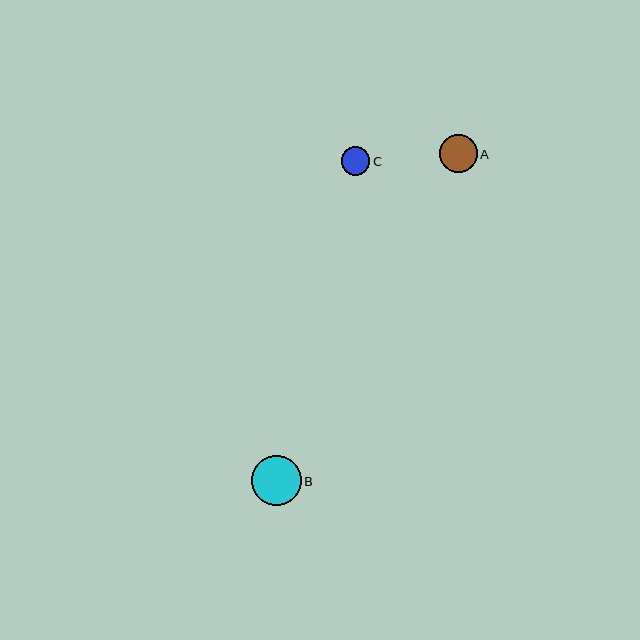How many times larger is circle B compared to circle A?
Circle B is approximately 1.3 times the size of circle A.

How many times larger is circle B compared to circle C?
Circle B is approximately 1.7 times the size of circle C.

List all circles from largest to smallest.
From largest to smallest: B, A, C.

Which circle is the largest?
Circle B is the largest with a size of approximately 50 pixels.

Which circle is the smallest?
Circle C is the smallest with a size of approximately 29 pixels.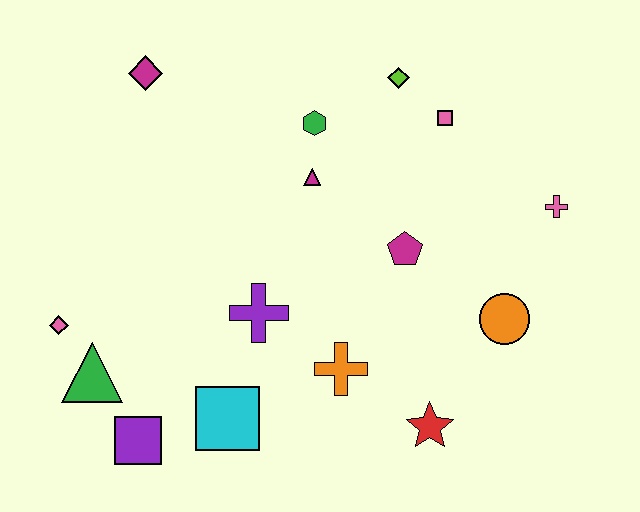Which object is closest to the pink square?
The lime diamond is closest to the pink square.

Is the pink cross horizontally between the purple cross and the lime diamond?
No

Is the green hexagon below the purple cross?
No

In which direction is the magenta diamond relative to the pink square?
The magenta diamond is to the left of the pink square.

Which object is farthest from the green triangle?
The pink cross is farthest from the green triangle.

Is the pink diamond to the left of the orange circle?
Yes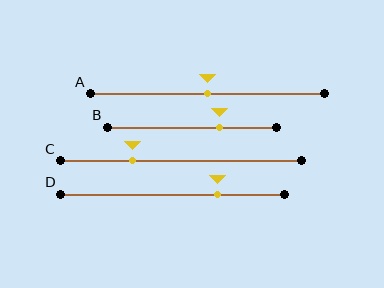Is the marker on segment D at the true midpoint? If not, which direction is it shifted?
No, the marker on segment D is shifted to the right by about 20% of the segment length.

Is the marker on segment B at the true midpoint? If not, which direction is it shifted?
No, the marker on segment B is shifted to the right by about 16% of the segment length.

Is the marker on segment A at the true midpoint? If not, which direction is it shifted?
Yes, the marker on segment A is at the true midpoint.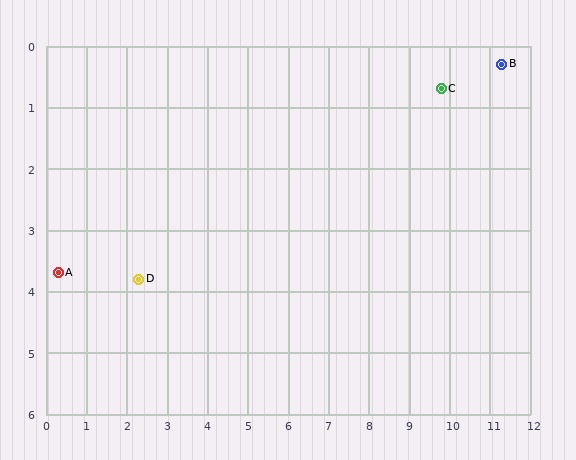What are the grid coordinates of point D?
Point D is at approximately (2.3, 3.8).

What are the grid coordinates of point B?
Point B is at approximately (11.3, 0.3).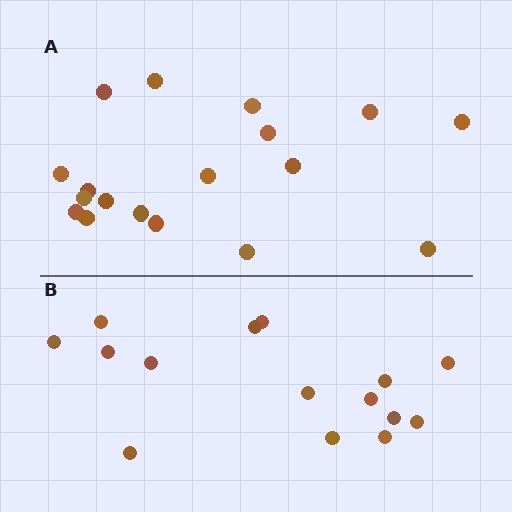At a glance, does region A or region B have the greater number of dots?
Region A (the top region) has more dots.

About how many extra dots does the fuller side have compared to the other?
Region A has just a few more — roughly 2 or 3 more dots than region B.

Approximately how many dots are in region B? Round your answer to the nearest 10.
About 20 dots. (The exact count is 15, which rounds to 20.)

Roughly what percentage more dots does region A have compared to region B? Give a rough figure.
About 20% more.